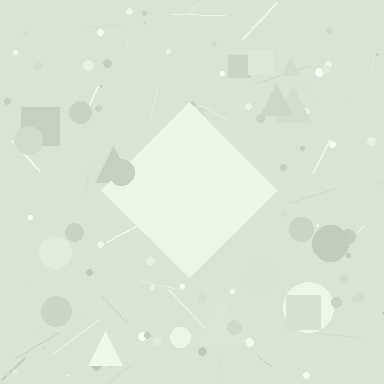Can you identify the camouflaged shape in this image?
The camouflaged shape is a diamond.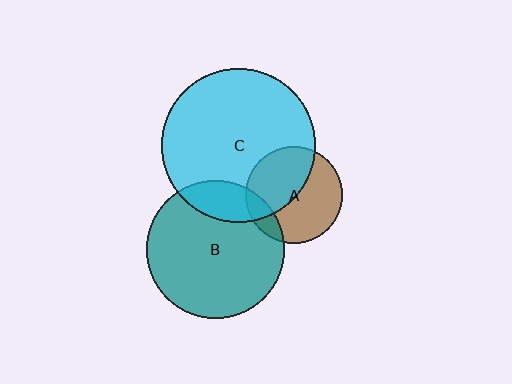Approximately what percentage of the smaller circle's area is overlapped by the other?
Approximately 45%.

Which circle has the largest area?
Circle C (cyan).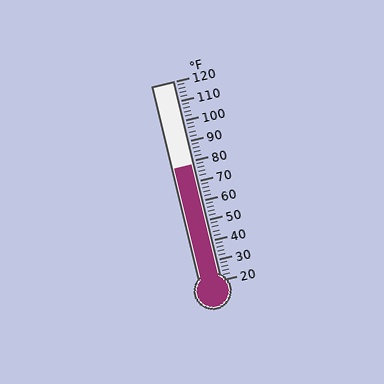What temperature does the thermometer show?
The thermometer shows approximately 78°F.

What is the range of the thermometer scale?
The thermometer scale ranges from 20°F to 120°F.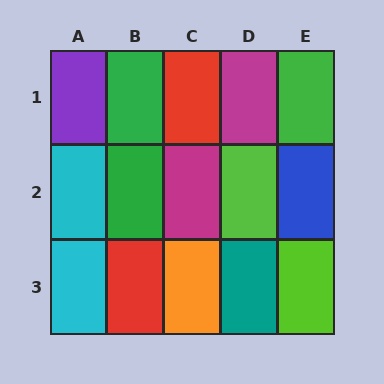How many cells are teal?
1 cell is teal.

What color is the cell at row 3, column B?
Red.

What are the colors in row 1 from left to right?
Purple, green, red, magenta, green.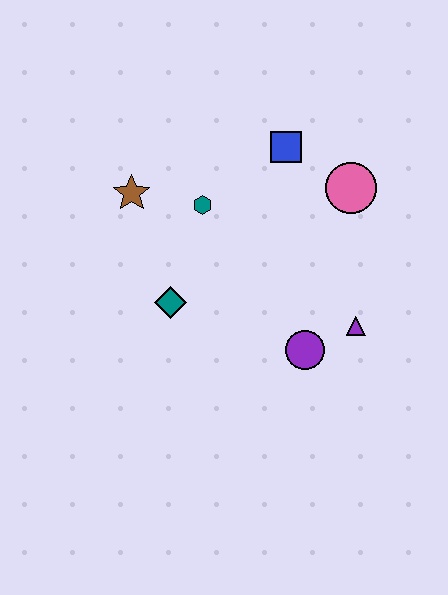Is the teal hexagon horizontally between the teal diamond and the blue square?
Yes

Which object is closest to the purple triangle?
The purple circle is closest to the purple triangle.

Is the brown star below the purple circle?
No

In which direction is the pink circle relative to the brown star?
The pink circle is to the right of the brown star.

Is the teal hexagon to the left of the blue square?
Yes